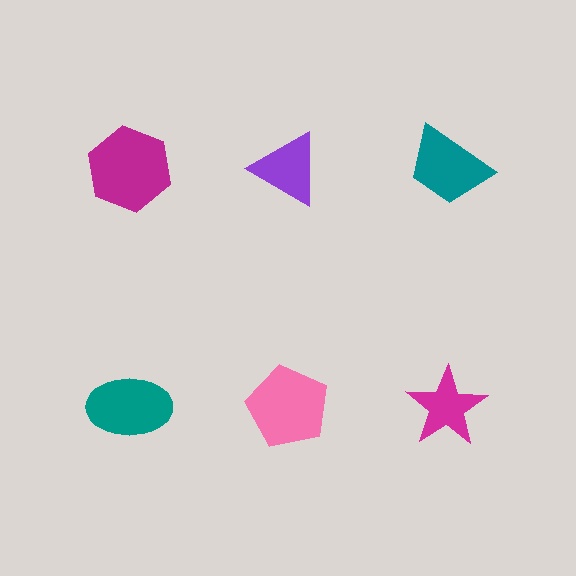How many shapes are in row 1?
3 shapes.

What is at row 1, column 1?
A magenta hexagon.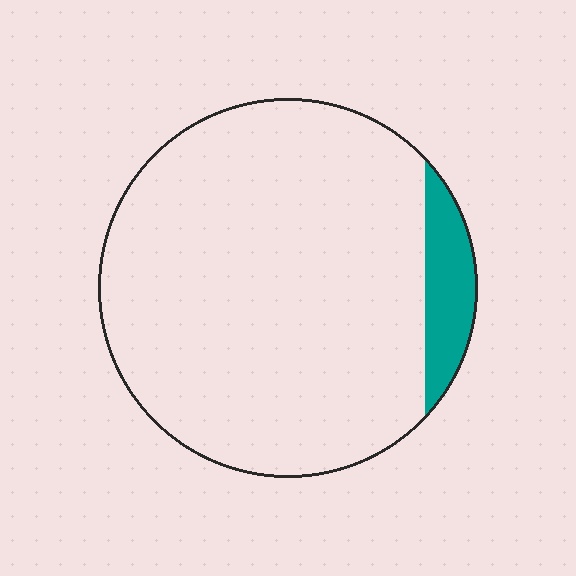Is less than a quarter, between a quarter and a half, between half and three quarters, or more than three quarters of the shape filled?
Less than a quarter.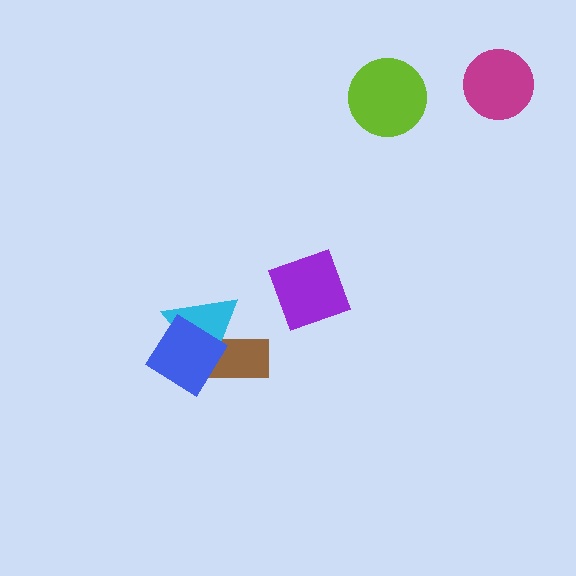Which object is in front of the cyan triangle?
The blue diamond is in front of the cyan triangle.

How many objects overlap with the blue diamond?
2 objects overlap with the blue diamond.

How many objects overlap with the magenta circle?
0 objects overlap with the magenta circle.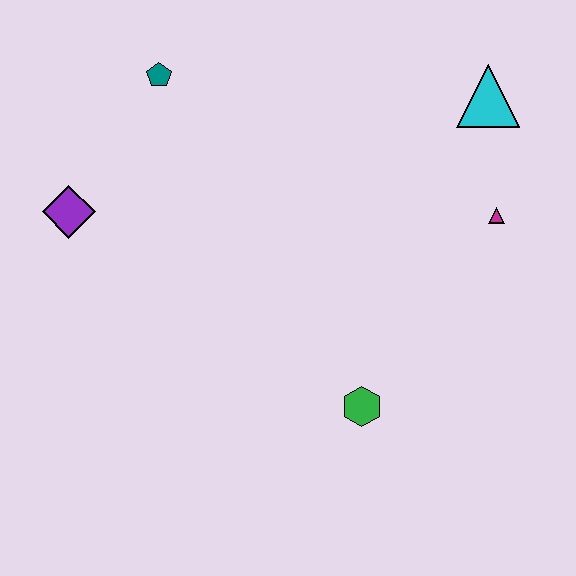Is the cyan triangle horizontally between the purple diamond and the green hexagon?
No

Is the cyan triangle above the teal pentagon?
No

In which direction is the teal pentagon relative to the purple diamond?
The teal pentagon is above the purple diamond.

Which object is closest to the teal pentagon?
The purple diamond is closest to the teal pentagon.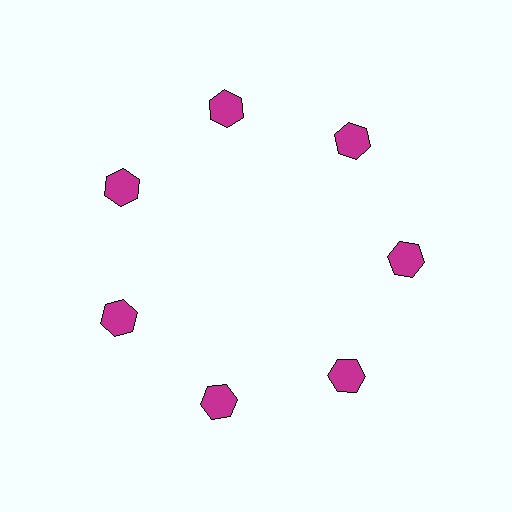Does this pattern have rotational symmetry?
Yes, this pattern has 7-fold rotational symmetry. It looks the same after rotating 51 degrees around the center.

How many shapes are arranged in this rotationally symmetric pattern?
There are 7 shapes, arranged in 7 groups of 1.